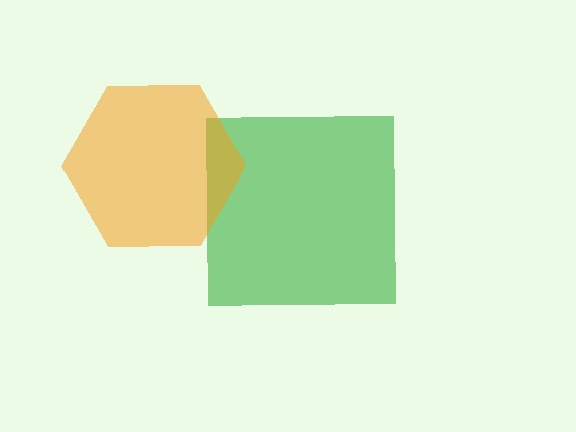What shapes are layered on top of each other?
The layered shapes are: a green square, an orange hexagon.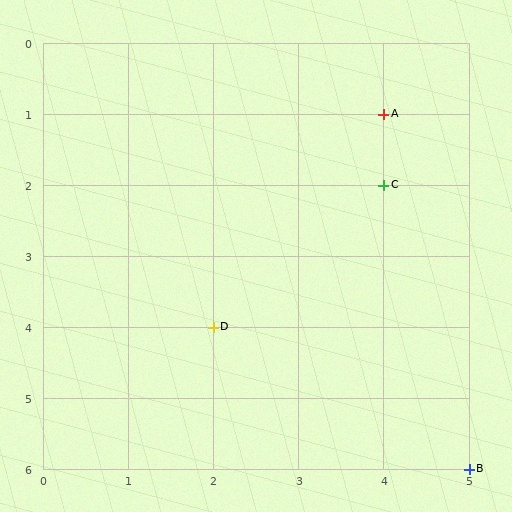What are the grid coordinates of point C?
Point C is at grid coordinates (4, 2).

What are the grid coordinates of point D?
Point D is at grid coordinates (2, 4).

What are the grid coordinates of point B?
Point B is at grid coordinates (5, 6).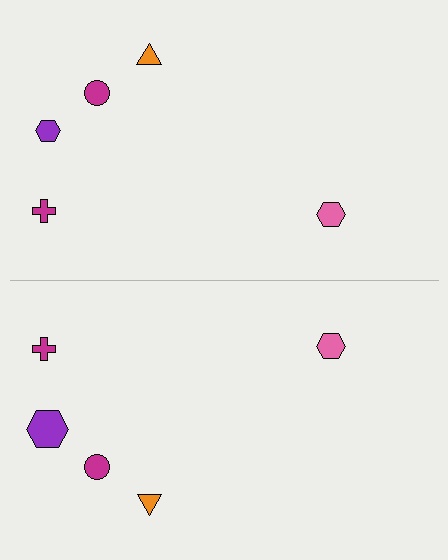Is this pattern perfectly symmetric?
No, the pattern is not perfectly symmetric. The purple hexagon on the bottom side has a different size than its mirror counterpart.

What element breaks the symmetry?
The purple hexagon on the bottom side has a different size than its mirror counterpart.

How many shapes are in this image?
There are 10 shapes in this image.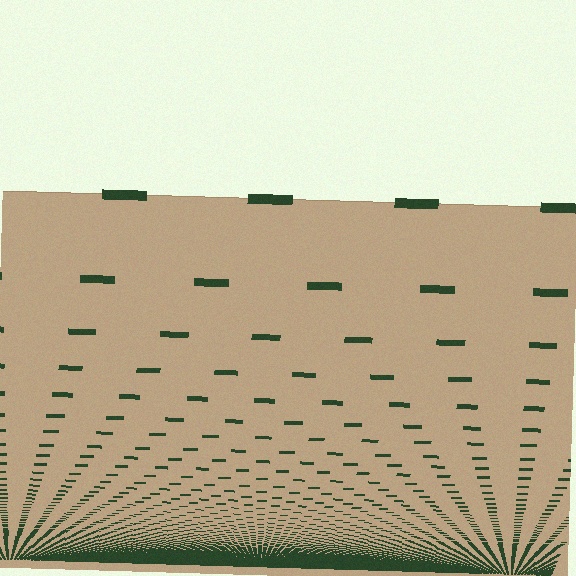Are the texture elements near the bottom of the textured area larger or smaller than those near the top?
Smaller. The gradient is inverted — elements near the bottom are smaller and denser.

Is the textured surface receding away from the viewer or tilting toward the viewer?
The surface appears to tilt toward the viewer. Texture elements get larger and sparser toward the top.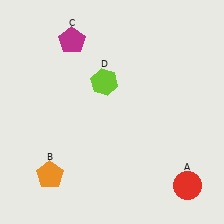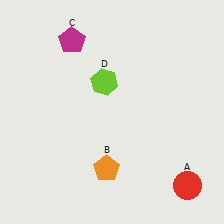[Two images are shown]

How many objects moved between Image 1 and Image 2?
1 object moved between the two images.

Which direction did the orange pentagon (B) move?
The orange pentagon (B) moved right.